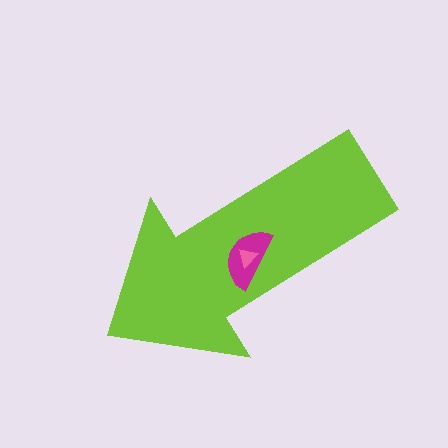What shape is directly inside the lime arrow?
The magenta semicircle.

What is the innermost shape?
The pink triangle.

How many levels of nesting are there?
3.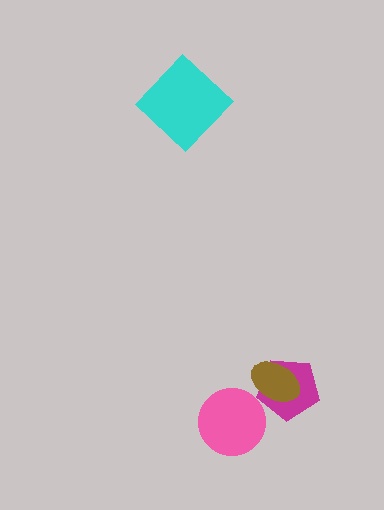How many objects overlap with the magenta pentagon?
1 object overlaps with the magenta pentagon.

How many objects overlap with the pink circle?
0 objects overlap with the pink circle.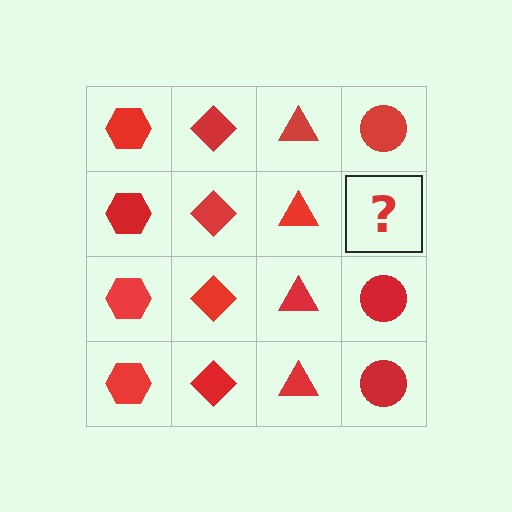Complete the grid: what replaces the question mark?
The question mark should be replaced with a red circle.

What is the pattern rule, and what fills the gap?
The rule is that each column has a consistent shape. The gap should be filled with a red circle.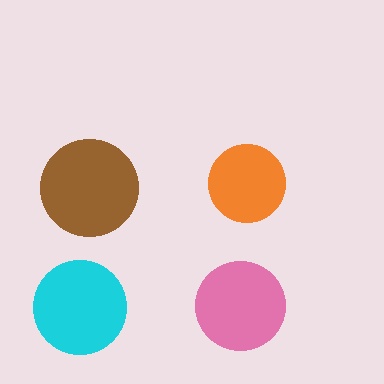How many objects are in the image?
There are 4 objects in the image.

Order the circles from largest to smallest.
the brown one, the cyan one, the pink one, the orange one.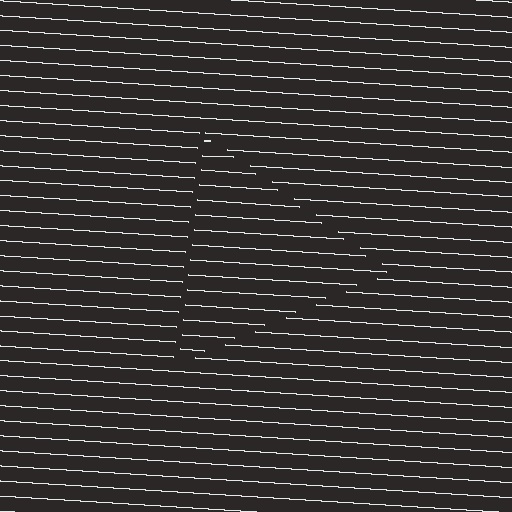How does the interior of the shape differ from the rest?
The interior of the shape contains the same grating, shifted by half a period — the contour is defined by the phase discontinuity where line-ends from the inner and outer gratings abut.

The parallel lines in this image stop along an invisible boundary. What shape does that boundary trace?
An illusory triangle. The interior of the shape contains the same grating, shifted by half a period — the contour is defined by the phase discontinuity where line-ends from the inner and outer gratings abut.